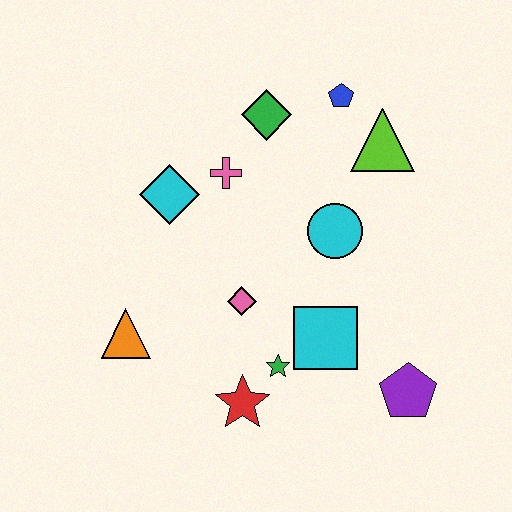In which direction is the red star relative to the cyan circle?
The red star is below the cyan circle.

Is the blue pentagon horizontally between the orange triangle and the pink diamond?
No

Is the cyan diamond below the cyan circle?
No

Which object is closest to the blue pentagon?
The lime triangle is closest to the blue pentagon.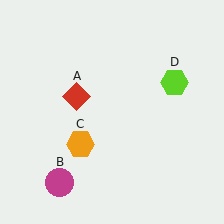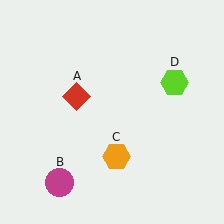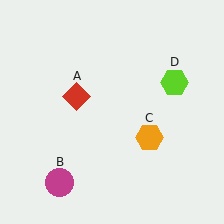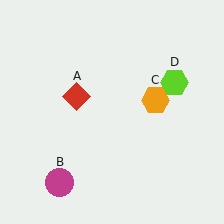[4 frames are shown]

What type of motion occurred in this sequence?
The orange hexagon (object C) rotated counterclockwise around the center of the scene.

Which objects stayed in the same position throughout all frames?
Red diamond (object A) and magenta circle (object B) and lime hexagon (object D) remained stationary.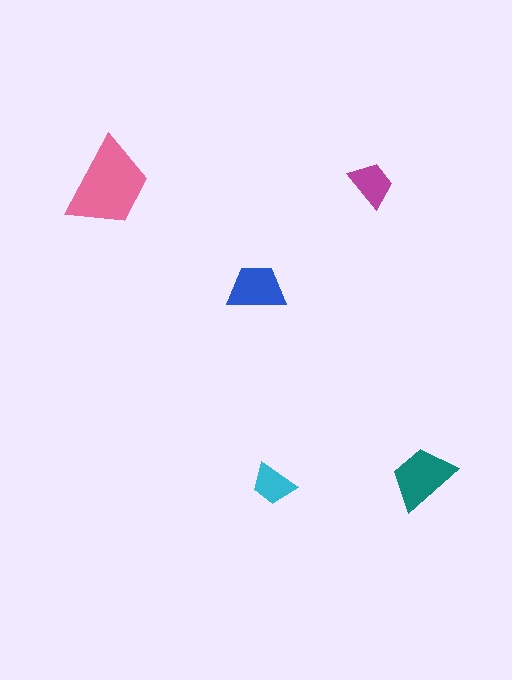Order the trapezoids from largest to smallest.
the pink one, the teal one, the blue one, the magenta one, the cyan one.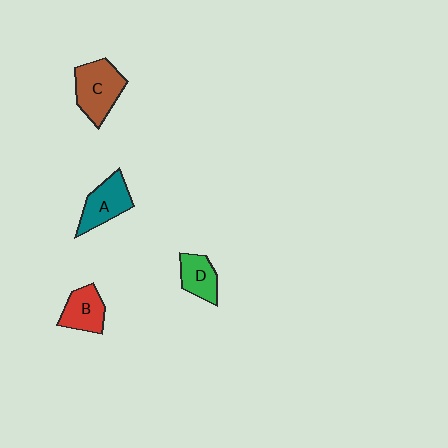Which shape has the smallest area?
Shape D (green).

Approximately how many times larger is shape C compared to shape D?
Approximately 1.6 times.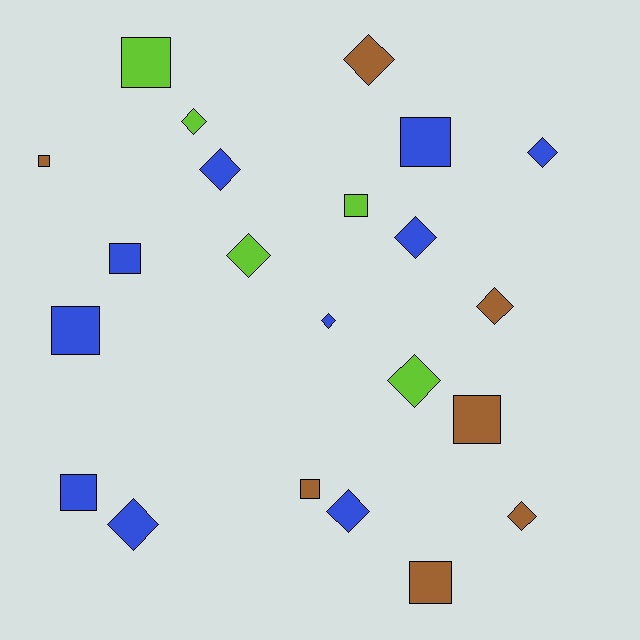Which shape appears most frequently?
Diamond, with 12 objects.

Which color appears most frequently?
Blue, with 10 objects.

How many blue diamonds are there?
There are 6 blue diamonds.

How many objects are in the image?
There are 22 objects.